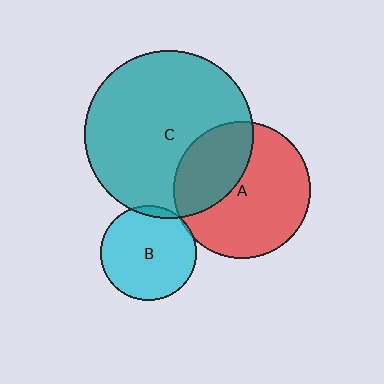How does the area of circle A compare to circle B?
Approximately 2.1 times.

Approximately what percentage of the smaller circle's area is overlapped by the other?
Approximately 35%.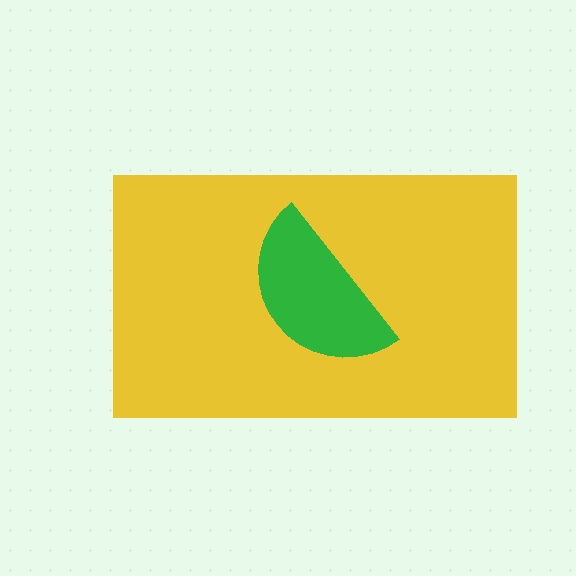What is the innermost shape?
The green semicircle.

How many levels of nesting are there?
2.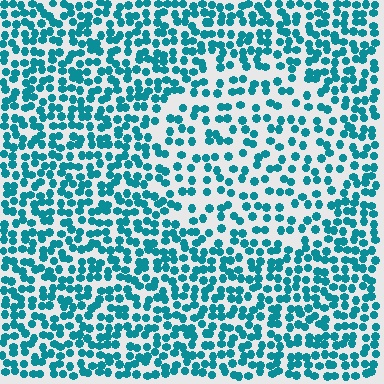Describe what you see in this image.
The image contains small teal elements arranged at two different densities. A circle-shaped region is visible where the elements are less densely packed than the surrounding area.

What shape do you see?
I see a circle.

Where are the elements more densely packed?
The elements are more densely packed outside the circle boundary.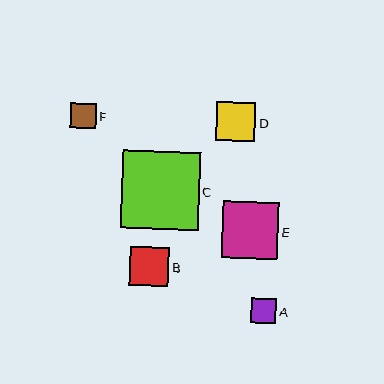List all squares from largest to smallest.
From largest to smallest: C, E, B, D, F, A.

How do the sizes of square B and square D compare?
Square B and square D are approximately the same size.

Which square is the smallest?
Square A is the smallest with a size of approximately 25 pixels.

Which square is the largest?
Square C is the largest with a size of approximately 78 pixels.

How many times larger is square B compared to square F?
Square B is approximately 1.5 times the size of square F.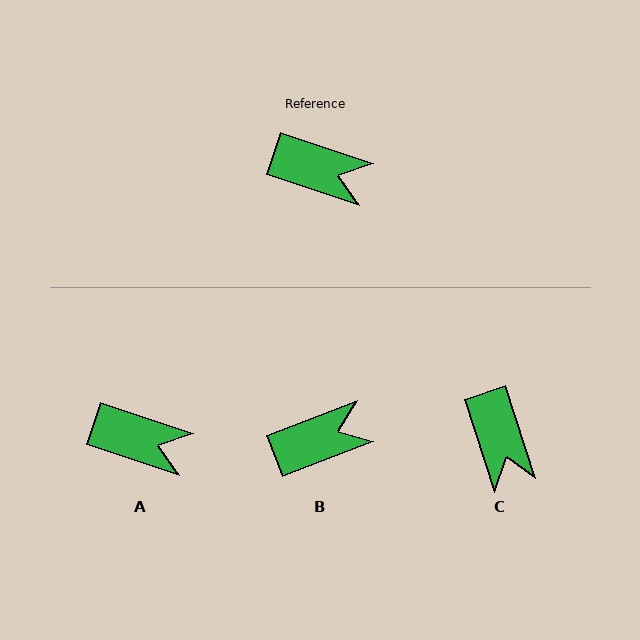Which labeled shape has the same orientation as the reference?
A.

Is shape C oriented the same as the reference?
No, it is off by about 53 degrees.